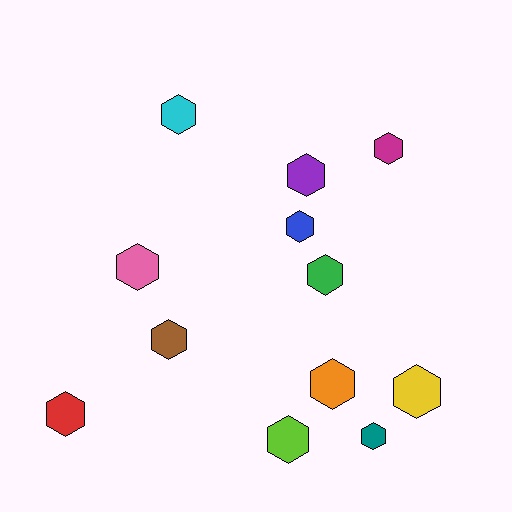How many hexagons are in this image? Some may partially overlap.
There are 12 hexagons.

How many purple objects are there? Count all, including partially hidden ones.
There is 1 purple object.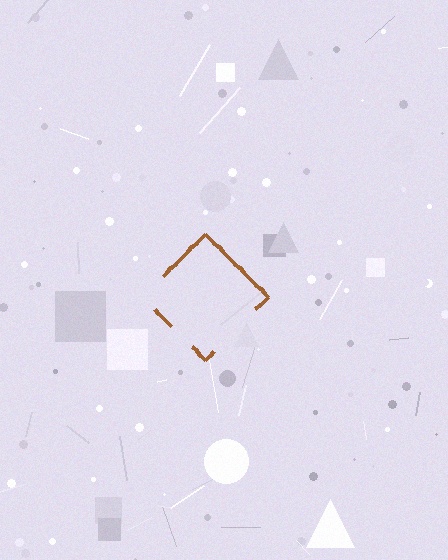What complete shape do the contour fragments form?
The contour fragments form a diamond.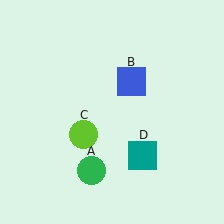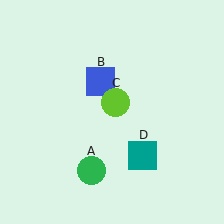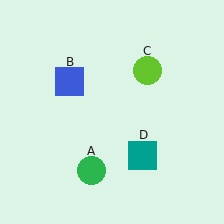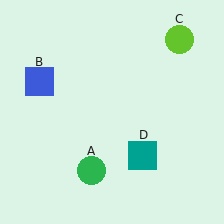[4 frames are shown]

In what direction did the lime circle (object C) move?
The lime circle (object C) moved up and to the right.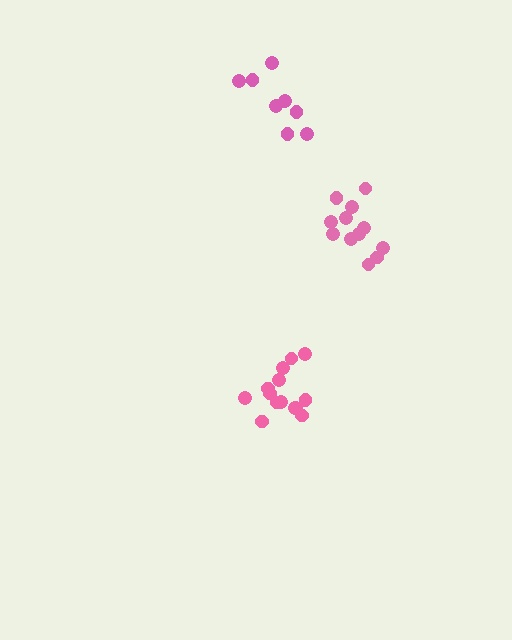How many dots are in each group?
Group 1: 14 dots, Group 2: 12 dots, Group 3: 8 dots (34 total).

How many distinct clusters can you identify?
There are 3 distinct clusters.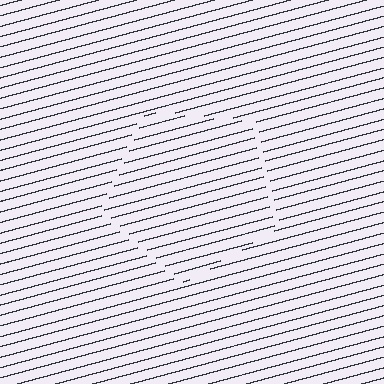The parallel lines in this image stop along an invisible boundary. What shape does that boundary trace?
An illusory pentagon. The interior of the shape contains the same grating, shifted by half a period — the contour is defined by the phase discontinuity where line-ends from the inner and outer gratings abut.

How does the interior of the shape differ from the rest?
The interior of the shape contains the same grating, shifted by half a period — the contour is defined by the phase discontinuity where line-ends from the inner and outer gratings abut.